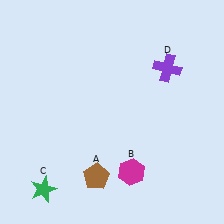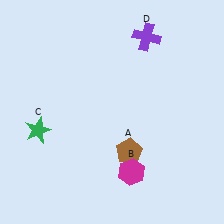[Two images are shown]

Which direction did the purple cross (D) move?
The purple cross (D) moved up.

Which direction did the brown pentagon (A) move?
The brown pentagon (A) moved right.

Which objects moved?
The objects that moved are: the brown pentagon (A), the green star (C), the purple cross (D).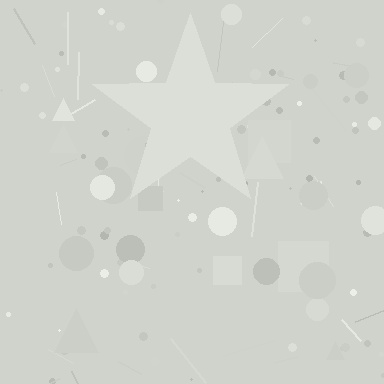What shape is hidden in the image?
A star is hidden in the image.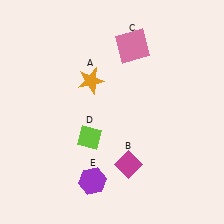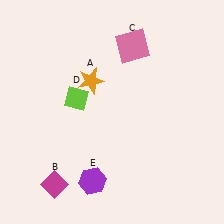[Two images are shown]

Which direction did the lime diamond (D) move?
The lime diamond (D) moved up.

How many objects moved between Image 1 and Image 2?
2 objects moved between the two images.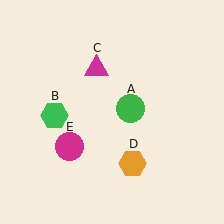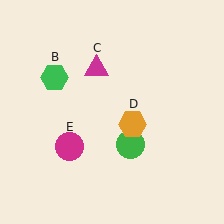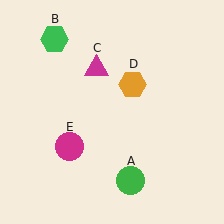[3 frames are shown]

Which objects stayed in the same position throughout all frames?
Magenta triangle (object C) and magenta circle (object E) remained stationary.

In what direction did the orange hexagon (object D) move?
The orange hexagon (object D) moved up.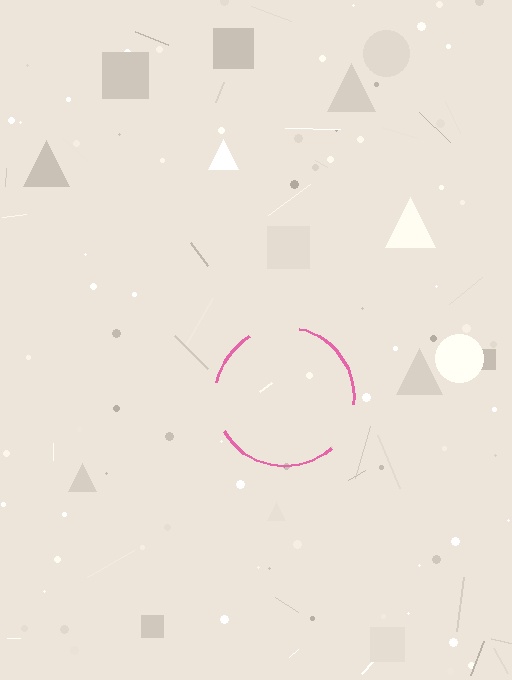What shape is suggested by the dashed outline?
The dashed outline suggests a circle.